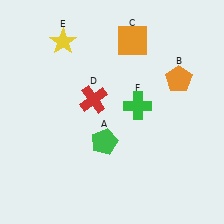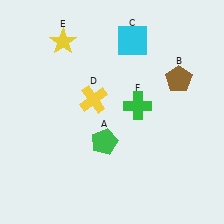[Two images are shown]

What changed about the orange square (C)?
In Image 1, C is orange. In Image 2, it changed to cyan.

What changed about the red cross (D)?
In Image 1, D is red. In Image 2, it changed to yellow.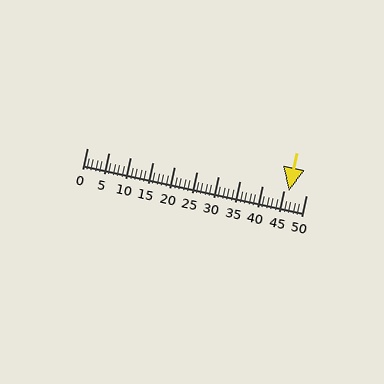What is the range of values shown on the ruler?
The ruler shows values from 0 to 50.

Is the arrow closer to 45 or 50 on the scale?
The arrow is closer to 45.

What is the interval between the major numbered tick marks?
The major tick marks are spaced 5 units apart.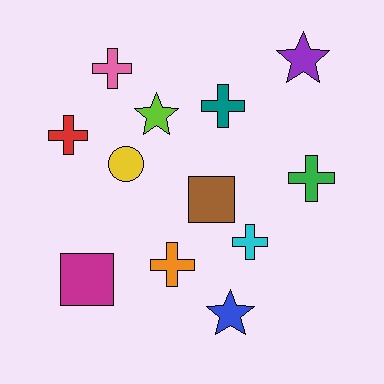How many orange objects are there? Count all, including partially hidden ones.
There is 1 orange object.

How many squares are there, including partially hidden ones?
There are 2 squares.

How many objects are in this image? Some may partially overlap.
There are 12 objects.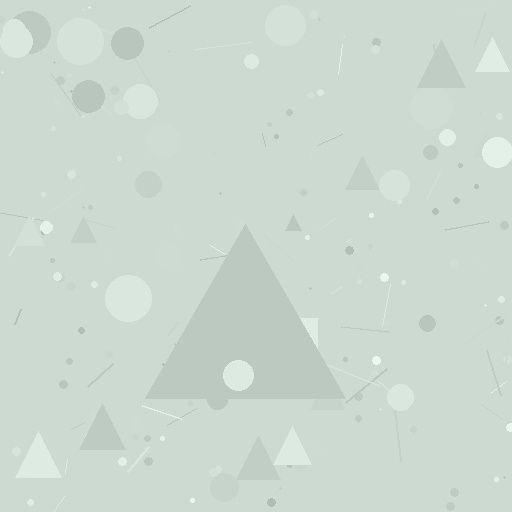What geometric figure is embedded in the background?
A triangle is embedded in the background.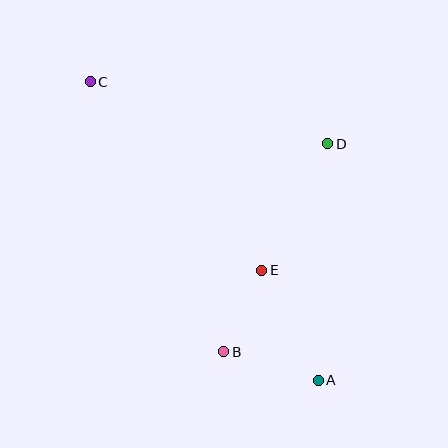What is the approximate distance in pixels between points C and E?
The distance between C and E is approximately 255 pixels.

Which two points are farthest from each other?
Points A and C are farthest from each other.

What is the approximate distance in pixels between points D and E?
The distance between D and E is approximately 143 pixels.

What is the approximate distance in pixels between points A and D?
The distance between A and D is approximately 237 pixels.